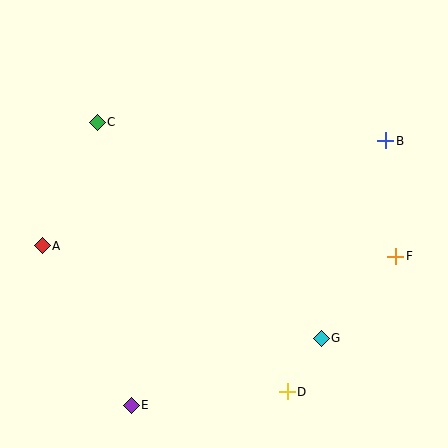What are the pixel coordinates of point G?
Point G is at (321, 338).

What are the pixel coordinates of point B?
Point B is at (386, 141).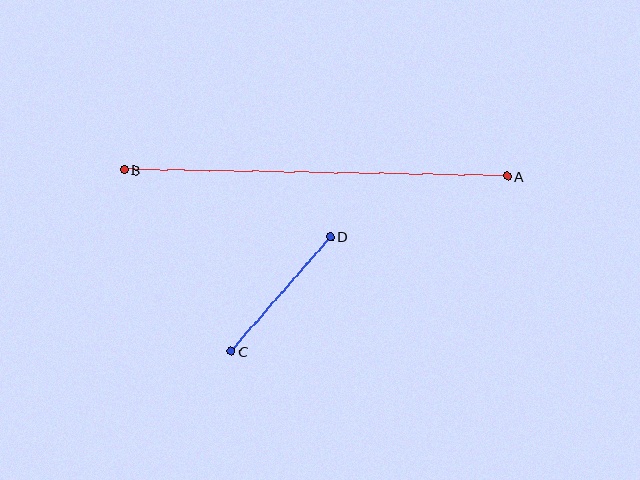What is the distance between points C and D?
The distance is approximately 152 pixels.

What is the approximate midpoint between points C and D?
The midpoint is at approximately (281, 294) pixels.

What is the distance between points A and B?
The distance is approximately 383 pixels.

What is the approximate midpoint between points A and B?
The midpoint is at approximately (315, 173) pixels.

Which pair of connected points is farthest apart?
Points A and B are farthest apart.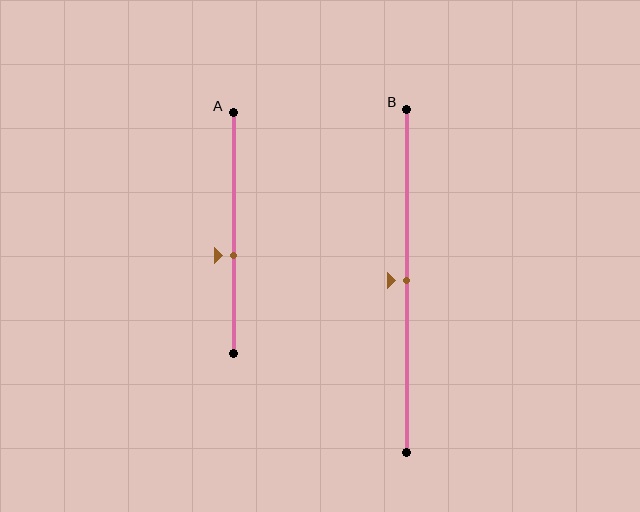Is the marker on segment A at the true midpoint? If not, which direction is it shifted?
No, the marker on segment A is shifted downward by about 10% of the segment length.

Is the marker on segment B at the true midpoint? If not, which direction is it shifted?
Yes, the marker on segment B is at the true midpoint.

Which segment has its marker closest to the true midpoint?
Segment B has its marker closest to the true midpoint.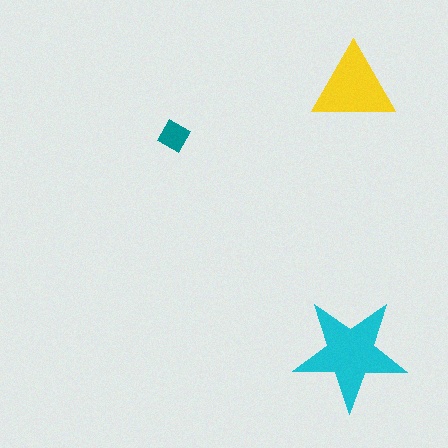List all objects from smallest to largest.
The teal diamond, the yellow triangle, the cyan star.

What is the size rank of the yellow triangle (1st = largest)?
2nd.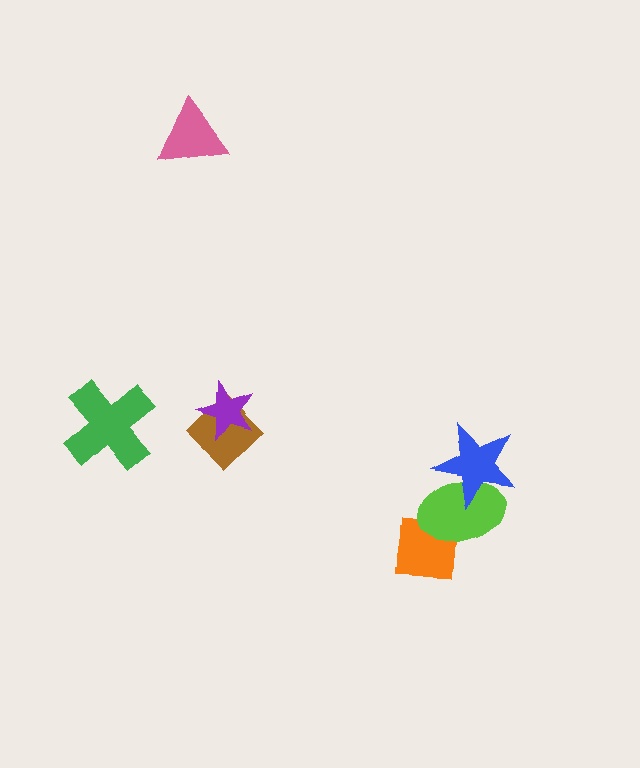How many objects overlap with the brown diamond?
1 object overlaps with the brown diamond.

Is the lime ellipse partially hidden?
Yes, it is partially covered by another shape.